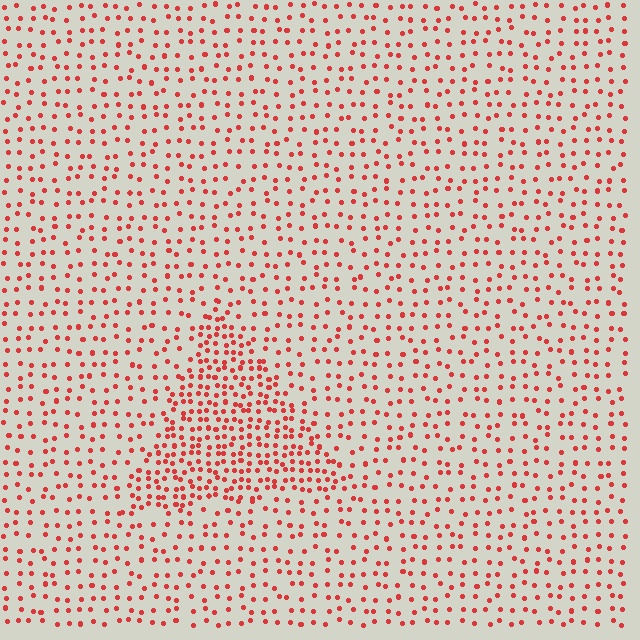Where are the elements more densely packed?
The elements are more densely packed inside the triangle boundary.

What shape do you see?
I see a triangle.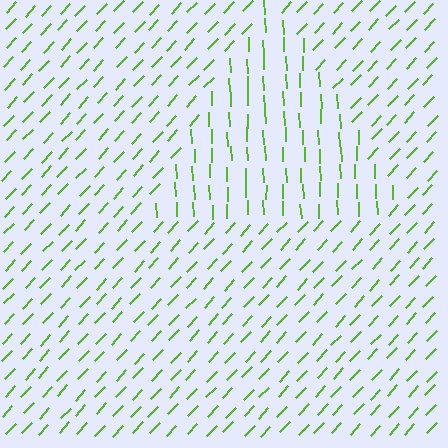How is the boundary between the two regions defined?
The boundary is defined purely by a change in line orientation (approximately 45 degrees difference). All lines are the same color and thickness.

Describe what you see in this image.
The image is filled with small lime line segments. A triangle region in the image has lines oriented differently from the surrounding lines, creating a visible texture boundary.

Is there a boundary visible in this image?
Yes, there is a texture boundary formed by a change in line orientation.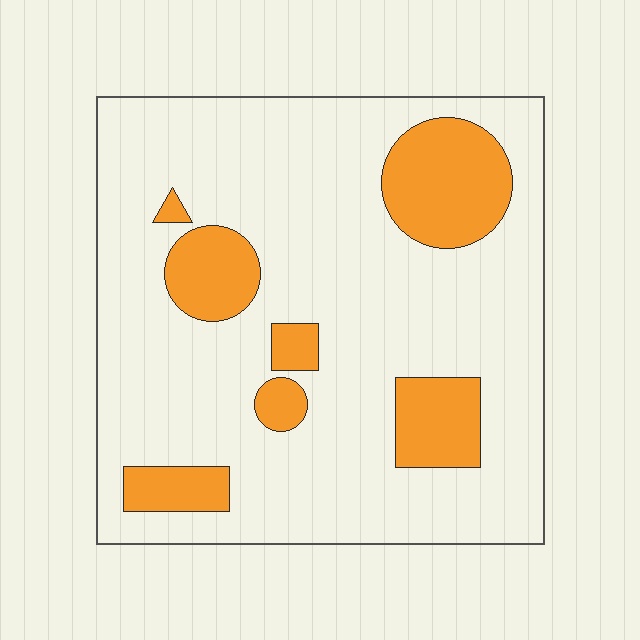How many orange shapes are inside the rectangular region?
7.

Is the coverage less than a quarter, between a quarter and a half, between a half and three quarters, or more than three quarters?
Less than a quarter.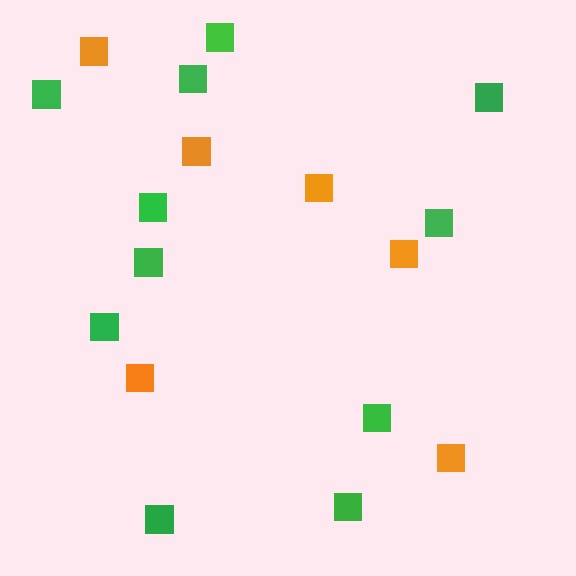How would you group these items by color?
There are 2 groups: one group of green squares (11) and one group of orange squares (6).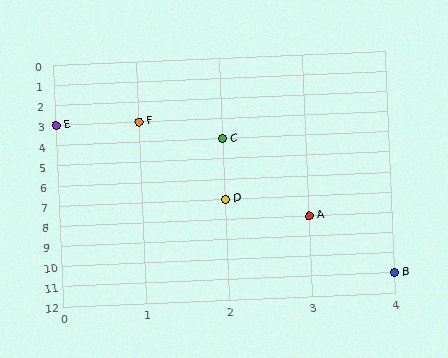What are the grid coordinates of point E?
Point E is at grid coordinates (0, 3).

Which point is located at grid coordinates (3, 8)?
Point A is at (3, 8).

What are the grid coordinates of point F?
Point F is at grid coordinates (1, 3).